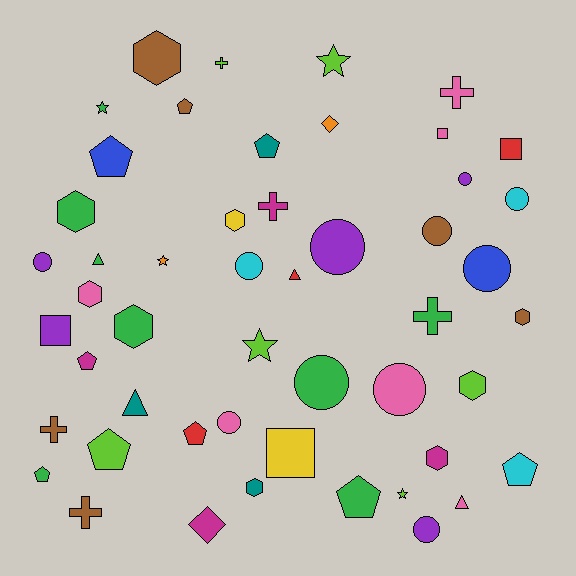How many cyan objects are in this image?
There are 3 cyan objects.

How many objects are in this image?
There are 50 objects.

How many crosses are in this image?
There are 6 crosses.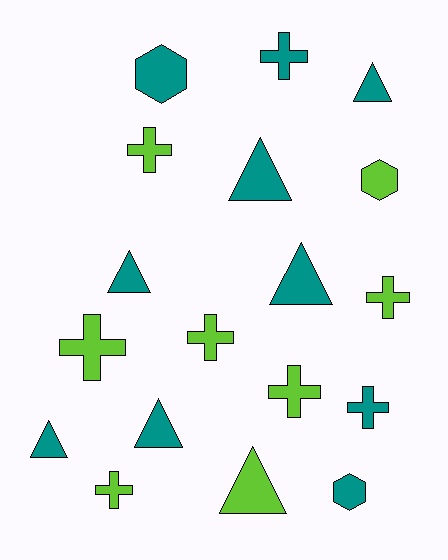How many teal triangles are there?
There are 6 teal triangles.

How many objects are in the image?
There are 18 objects.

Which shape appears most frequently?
Cross, with 8 objects.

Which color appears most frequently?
Teal, with 10 objects.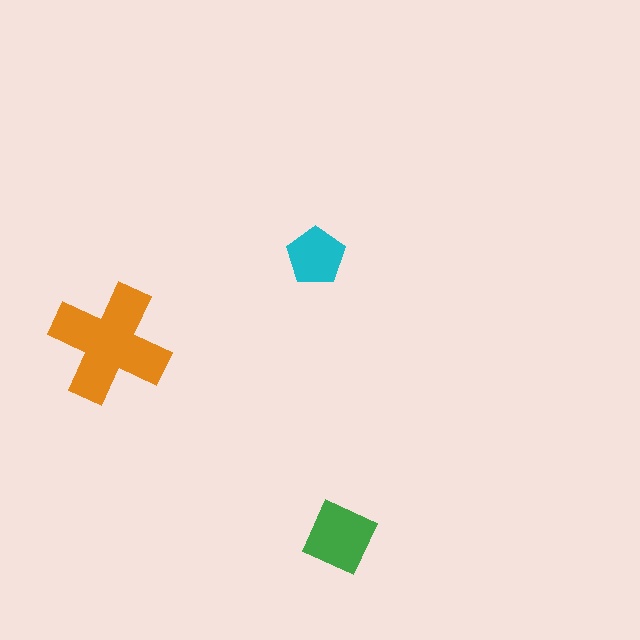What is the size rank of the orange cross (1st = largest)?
1st.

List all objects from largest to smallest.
The orange cross, the green diamond, the cyan pentagon.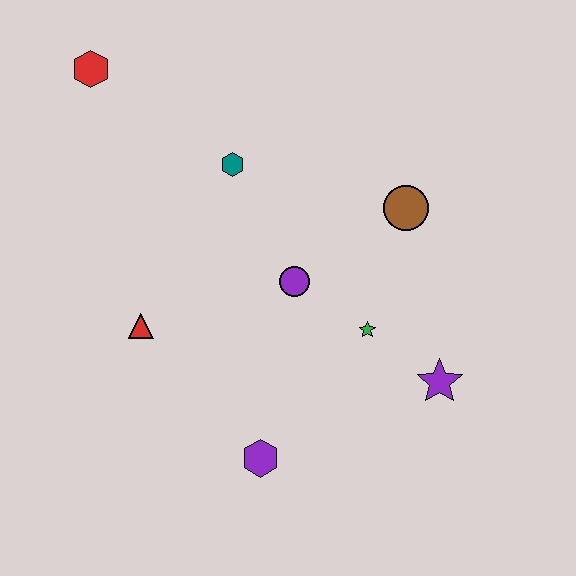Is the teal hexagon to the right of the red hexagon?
Yes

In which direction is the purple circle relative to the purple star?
The purple circle is to the left of the purple star.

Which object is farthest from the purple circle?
The red hexagon is farthest from the purple circle.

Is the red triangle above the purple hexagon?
Yes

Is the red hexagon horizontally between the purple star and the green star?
No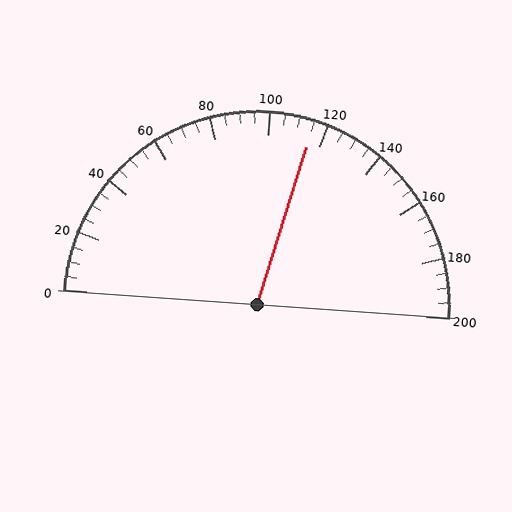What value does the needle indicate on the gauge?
The needle indicates approximately 115.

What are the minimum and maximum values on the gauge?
The gauge ranges from 0 to 200.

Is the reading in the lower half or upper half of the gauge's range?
The reading is in the upper half of the range (0 to 200).